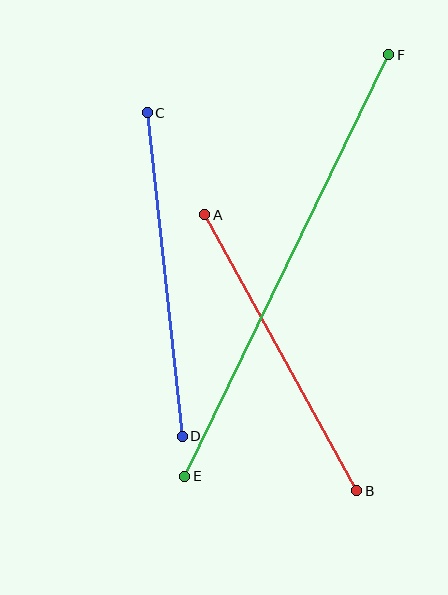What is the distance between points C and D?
The distance is approximately 326 pixels.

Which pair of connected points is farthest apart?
Points E and F are farthest apart.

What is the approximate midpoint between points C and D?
The midpoint is at approximately (165, 275) pixels.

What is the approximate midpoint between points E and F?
The midpoint is at approximately (287, 266) pixels.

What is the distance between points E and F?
The distance is approximately 468 pixels.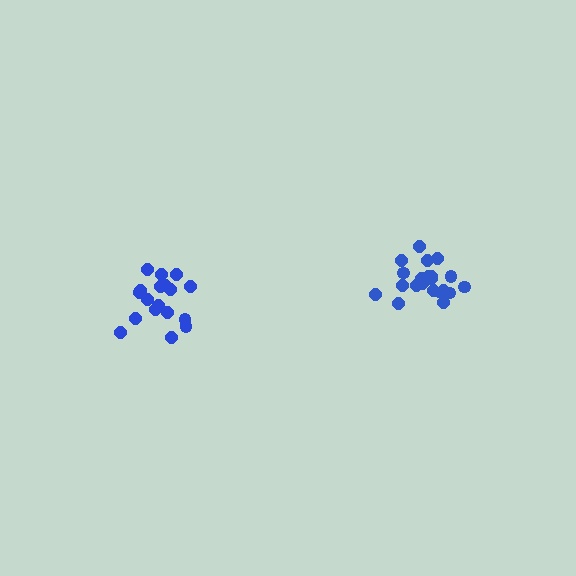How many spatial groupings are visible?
There are 2 spatial groupings.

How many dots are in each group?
Group 1: 18 dots, Group 2: 21 dots (39 total).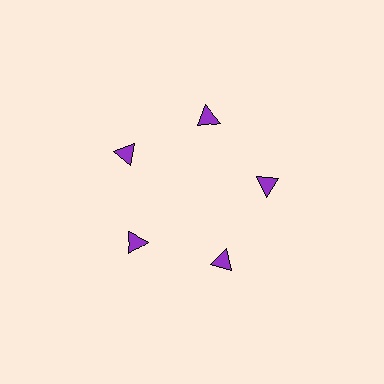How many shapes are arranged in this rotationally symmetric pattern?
There are 5 shapes, arranged in 5 groups of 1.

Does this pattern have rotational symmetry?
Yes, this pattern has 5-fold rotational symmetry. It looks the same after rotating 72 degrees around the center.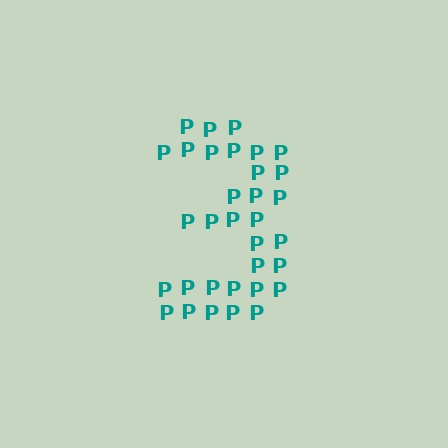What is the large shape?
The large shape is the digit 3.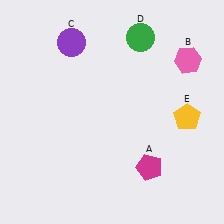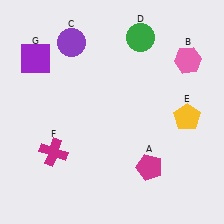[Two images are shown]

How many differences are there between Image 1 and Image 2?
There are 2 differences between the two images.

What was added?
A magenta cross (F), a purple square (G) were added in Image 2.